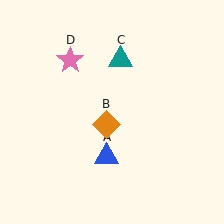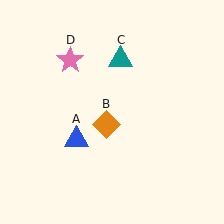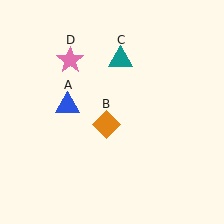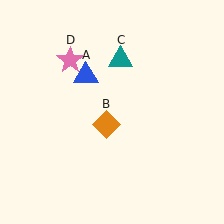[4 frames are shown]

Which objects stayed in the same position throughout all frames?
Orange diamond (object B) and teal triangle (object C) and pink star (object D) remained stationary.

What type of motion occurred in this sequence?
The blue triangle (object A) rotated clockwise around the center of the scene.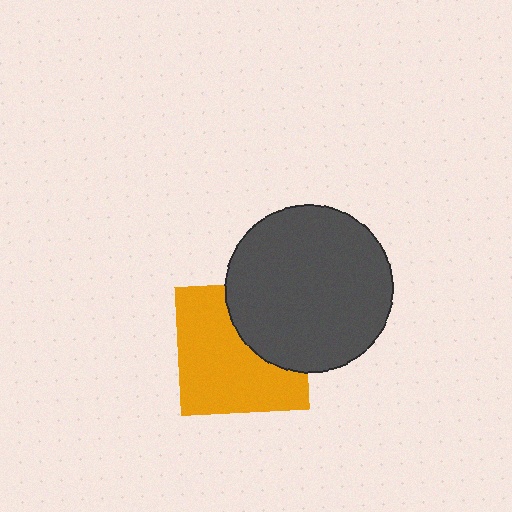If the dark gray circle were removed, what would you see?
You would see the complete orange square.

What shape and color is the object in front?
The object in front is a dark gray circle.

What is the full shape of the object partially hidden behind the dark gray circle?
The partially hidden object is an orange square.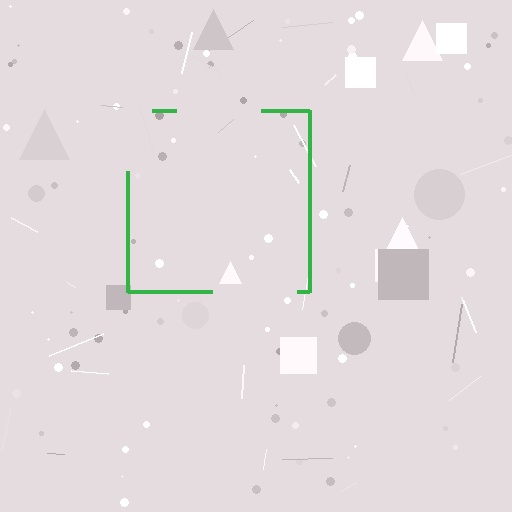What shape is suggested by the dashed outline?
The dashed outline suggests a square.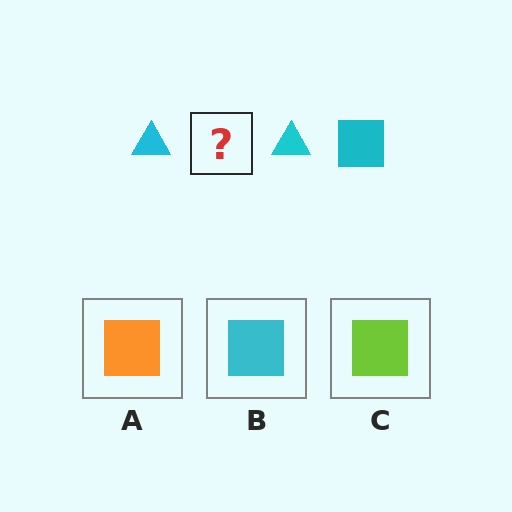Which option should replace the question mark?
Option B.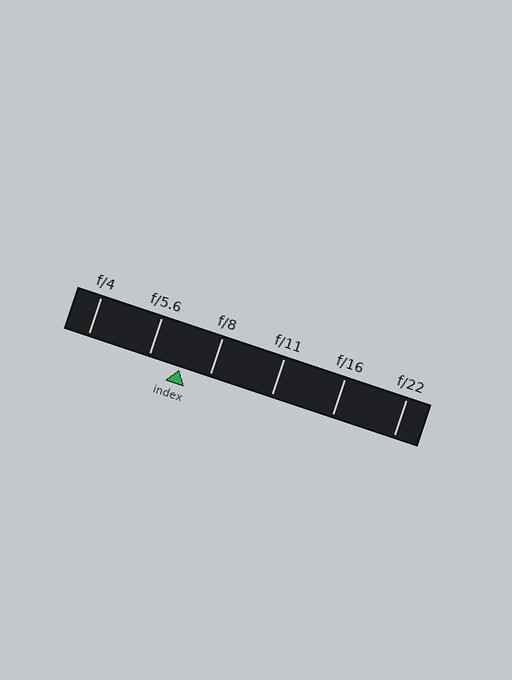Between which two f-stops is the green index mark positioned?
The index mark is between f/5.6 and f/8.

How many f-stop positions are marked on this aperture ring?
There are 6 f-stop positions marked.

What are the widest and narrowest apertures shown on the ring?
The widest aperture shown is f/4 and the narrowest is f/22.